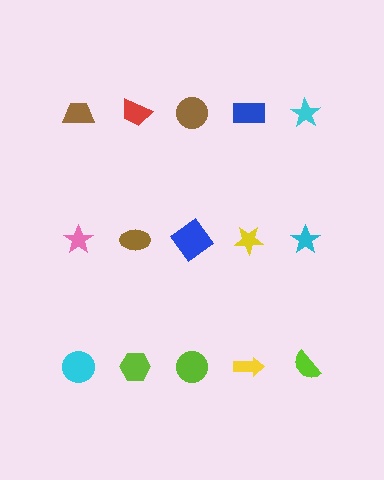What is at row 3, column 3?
A lime circle.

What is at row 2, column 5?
A cyan star.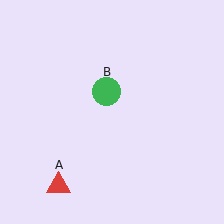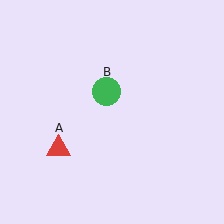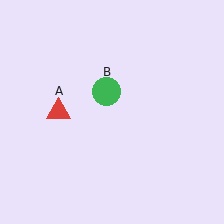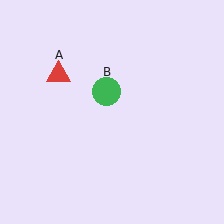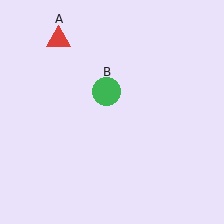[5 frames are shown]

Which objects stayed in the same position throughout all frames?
Green circle (object B) remained stationary.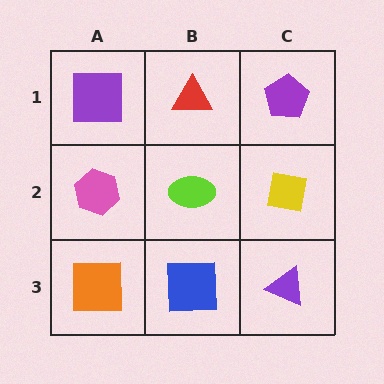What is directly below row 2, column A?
An orange square.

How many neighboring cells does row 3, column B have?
3.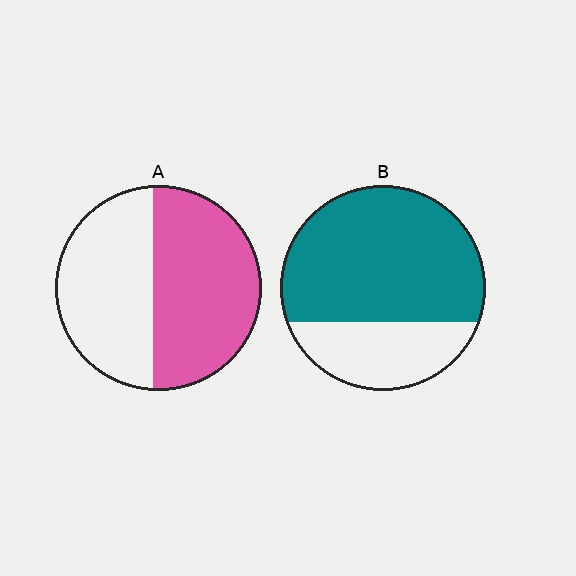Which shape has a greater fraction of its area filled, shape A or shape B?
Shape B.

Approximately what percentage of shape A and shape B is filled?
A is approximately 55% and B is approximately 70%.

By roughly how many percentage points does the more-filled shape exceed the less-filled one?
By roughly 15 percentage points (B over A).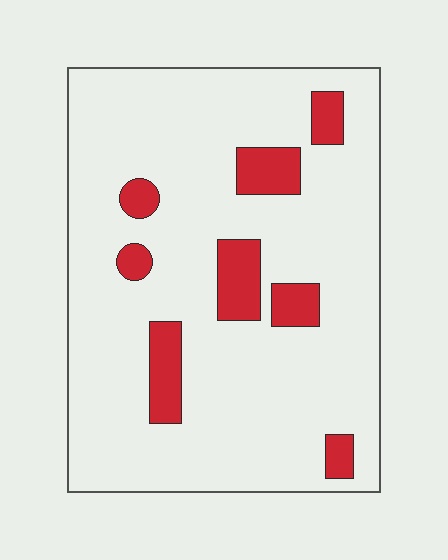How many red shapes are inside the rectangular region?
8.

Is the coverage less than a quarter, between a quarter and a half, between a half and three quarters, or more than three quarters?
Less than a quarter.